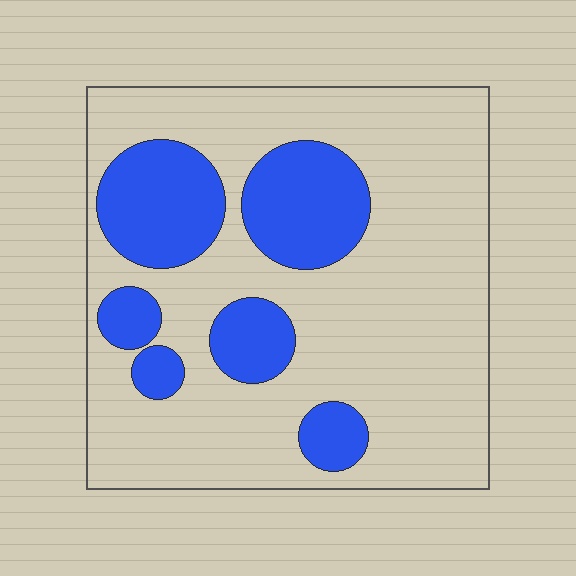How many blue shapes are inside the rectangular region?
6.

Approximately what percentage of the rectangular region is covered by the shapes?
Approximately 25%.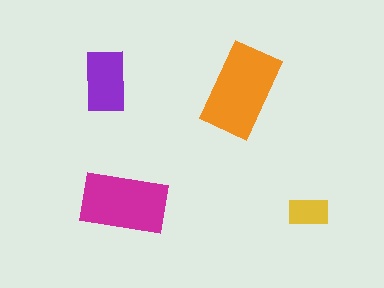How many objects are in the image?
There are 4 objects in the image.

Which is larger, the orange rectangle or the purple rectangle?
The orange one.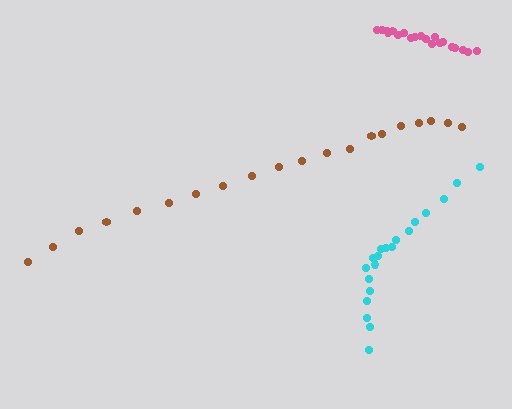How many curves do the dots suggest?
There are 3 distinct paths.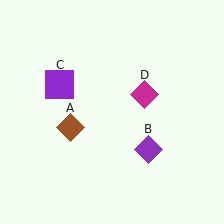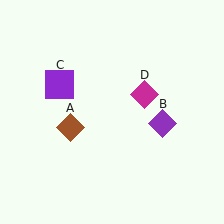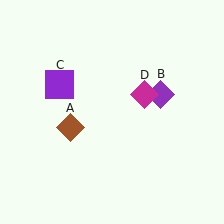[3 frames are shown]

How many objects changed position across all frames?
1 object changed position: purple diamond (object B).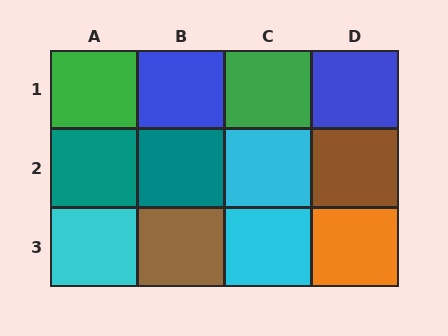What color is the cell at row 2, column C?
Cyan.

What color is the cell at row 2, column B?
Teal.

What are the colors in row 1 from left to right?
Green, blue, green, blue.